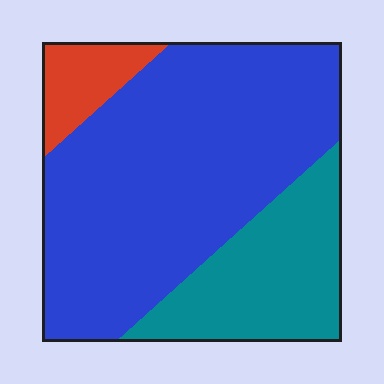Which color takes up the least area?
Red, at roughly 10%.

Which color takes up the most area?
Blue, at roughly 65%.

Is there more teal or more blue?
Blue.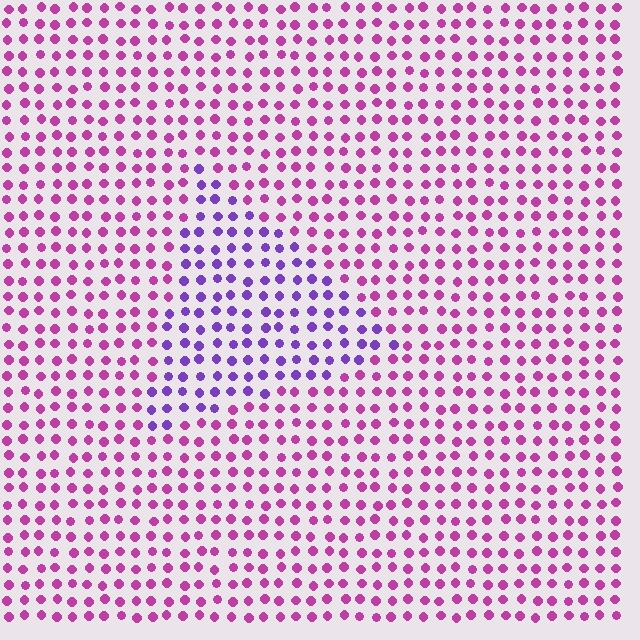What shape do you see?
I see a triangle.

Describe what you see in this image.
The image is filled with small magenta elements in a uniform arrangement. A triangle-shaped region is visible where the elements are tinted to a slightly different hue, forming a subtle color boundary.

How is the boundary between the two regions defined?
The boundary is defined purely by a slight shift in hue (about 43 degrees). Spacing, size, and orientation are identical on both sides.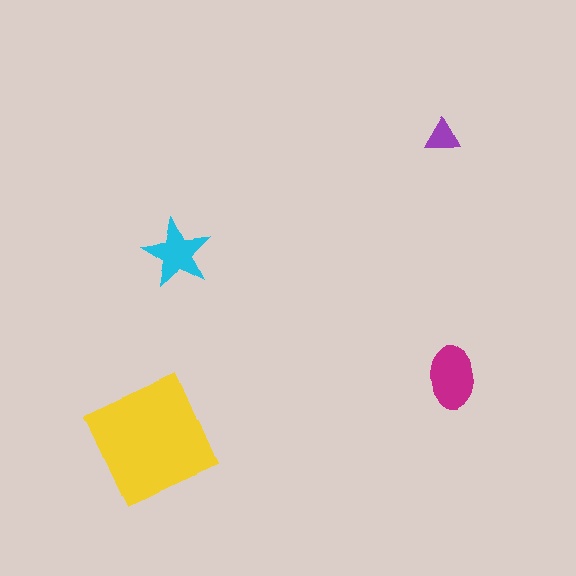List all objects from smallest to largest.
The purple triangle, the cyan star, the magenta ellipse, the yellow square.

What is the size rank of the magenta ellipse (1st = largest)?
2nd.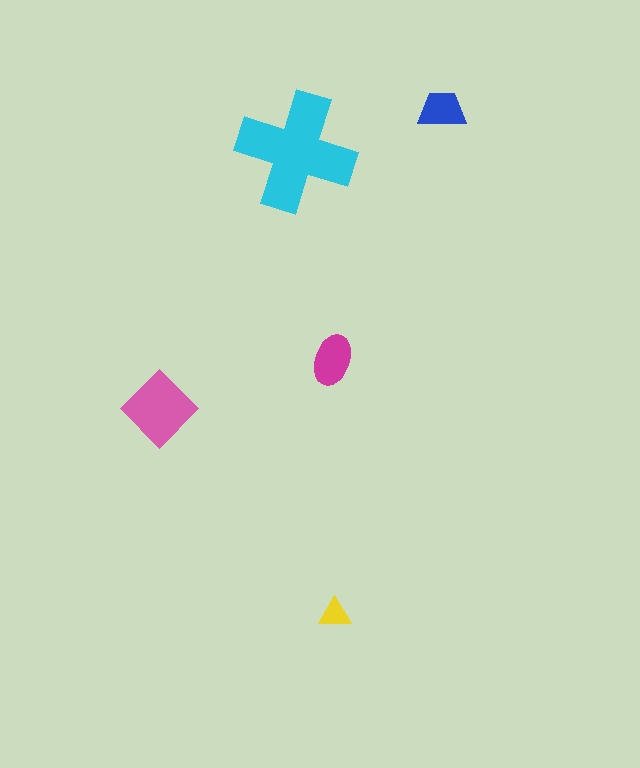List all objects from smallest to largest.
The yellow triangle, the blue trapezoid, the magenta ellipse, the pink diamond, the cyan cross.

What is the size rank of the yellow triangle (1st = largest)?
5th.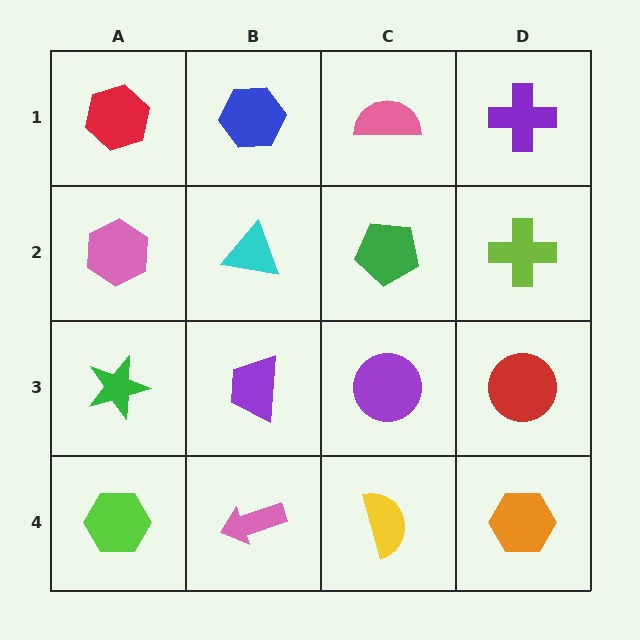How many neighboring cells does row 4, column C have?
3.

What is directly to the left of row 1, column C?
A blue hexagon.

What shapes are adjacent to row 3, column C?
A green pentagon (row 2, column C), a yellow semicircle (row 4, column C), a purple trapezoid (row 3, column B), a red circle (row 3, column D).